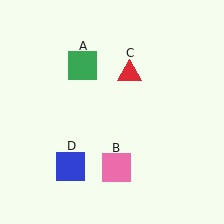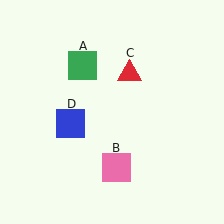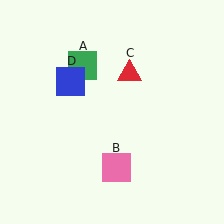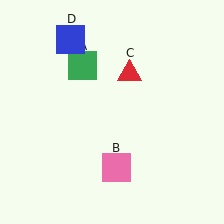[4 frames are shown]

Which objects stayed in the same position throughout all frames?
Green square (object A) and pink square (object B) and red triangle (object C) remained stationary.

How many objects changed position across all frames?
1 object changed position: blue square (object D).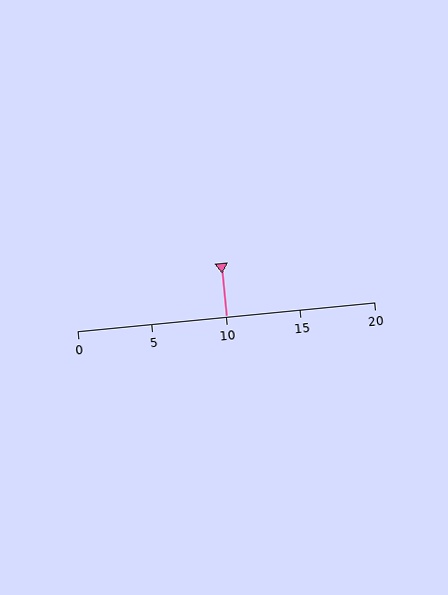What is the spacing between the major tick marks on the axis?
The major ticks are spaced 5 apart.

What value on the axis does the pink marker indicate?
The marker indicates approximately 10.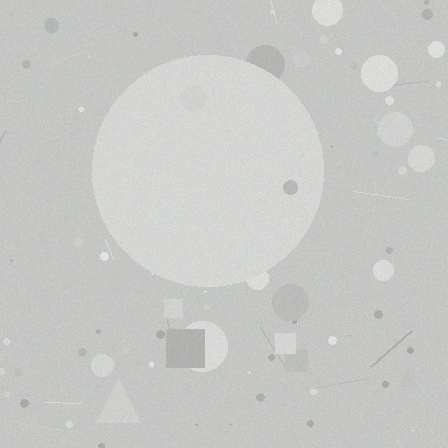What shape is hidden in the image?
A circle is hidden in the image.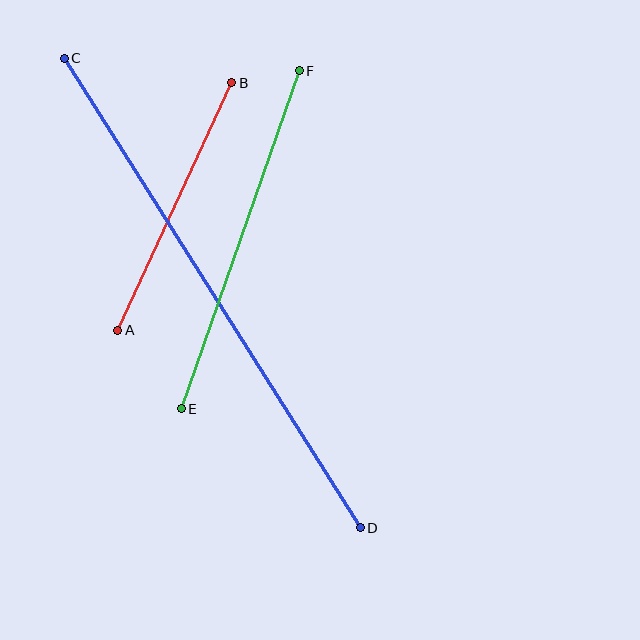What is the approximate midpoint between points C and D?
The midpoint is at approximately (212, 293) pixels.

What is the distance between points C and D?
The distance is approximately 555 pixels.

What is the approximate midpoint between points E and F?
The midpoint is at approximately (240, 240) pixels.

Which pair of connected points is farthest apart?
Points C and D are farthest apart.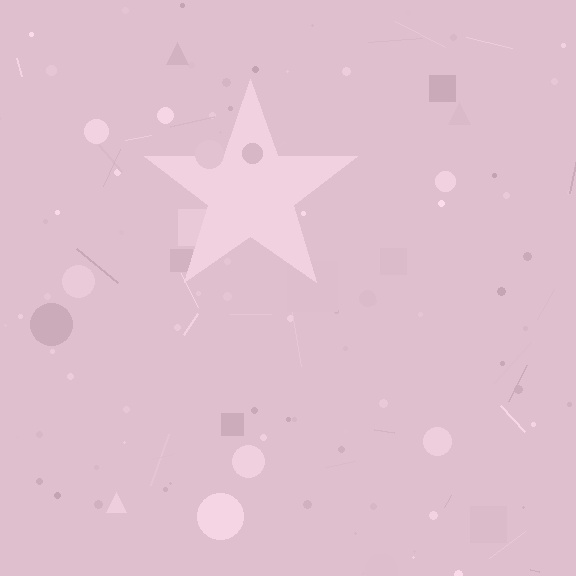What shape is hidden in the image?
A star is hidden in the image.